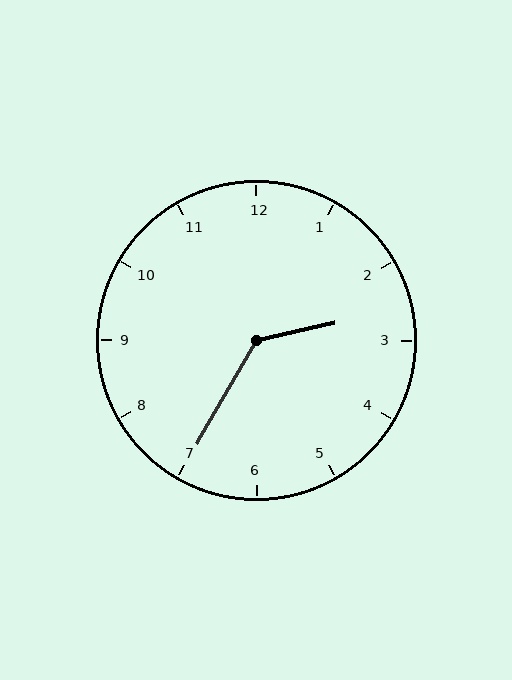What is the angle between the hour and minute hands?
Approximately 132 degrees.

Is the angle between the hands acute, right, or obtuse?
It is obtuse.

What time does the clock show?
2:35.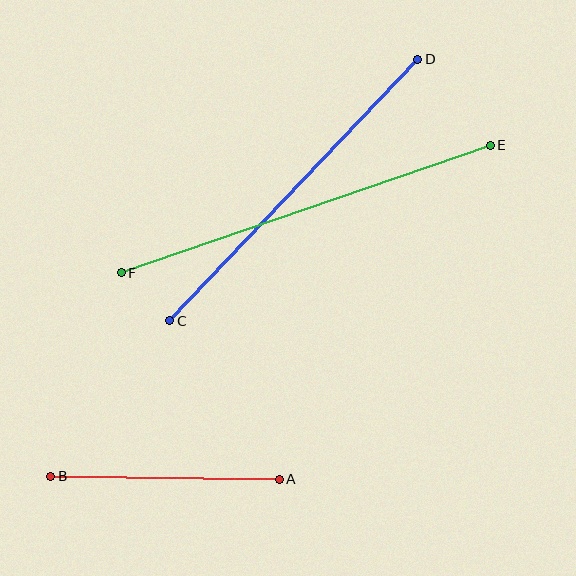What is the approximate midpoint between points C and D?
The midpoint is at approximately (294, 190) pixels.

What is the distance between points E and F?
The distance is approximately 390 pixels.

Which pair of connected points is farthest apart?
Points E and F are farthest apart.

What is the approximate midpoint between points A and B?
The midpoint is at approximately (165, 478) pixels.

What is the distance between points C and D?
The distance is approximately 361 pixels.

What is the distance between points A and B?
The distance is approximately 228 pixels.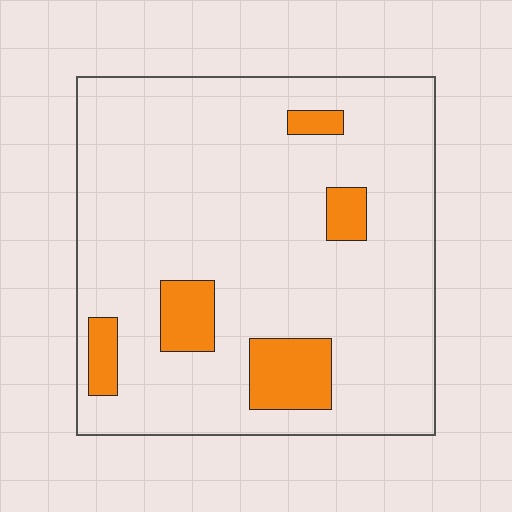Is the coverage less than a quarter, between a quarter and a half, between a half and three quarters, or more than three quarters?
Less than a quarter.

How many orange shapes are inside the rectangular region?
5.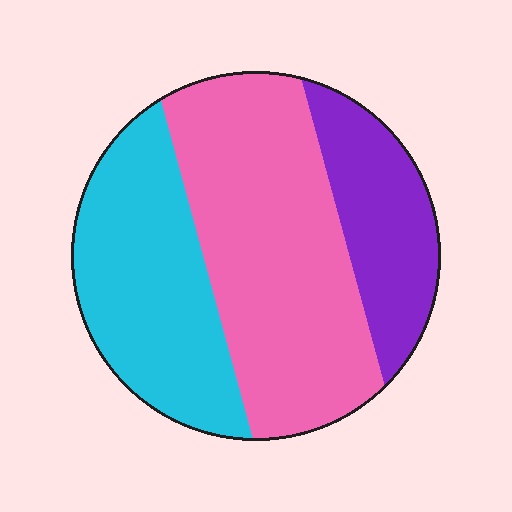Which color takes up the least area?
Purple, at roughly 20%.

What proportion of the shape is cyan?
Cyan covers roughly 35% of the shape.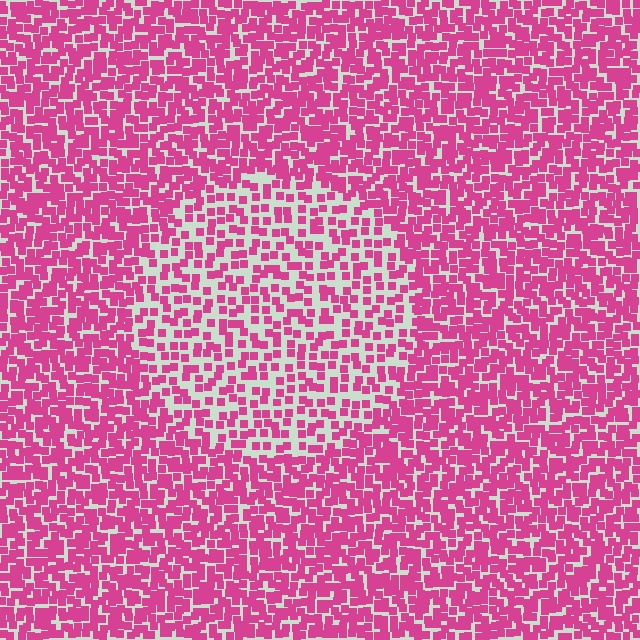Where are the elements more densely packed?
The elements are more densely packed outside the circle boundary.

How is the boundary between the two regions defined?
The boundary is defined by a change in element density (approximately 1.9x ratio). All elements are the same color, size, and shape.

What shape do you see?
I see a circle.